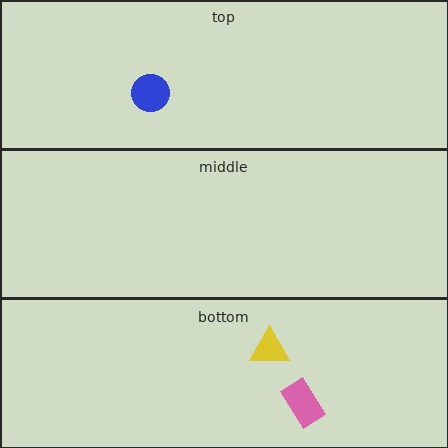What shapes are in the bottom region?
The pink rectangle, the yellow triangle.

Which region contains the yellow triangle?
The bottom region.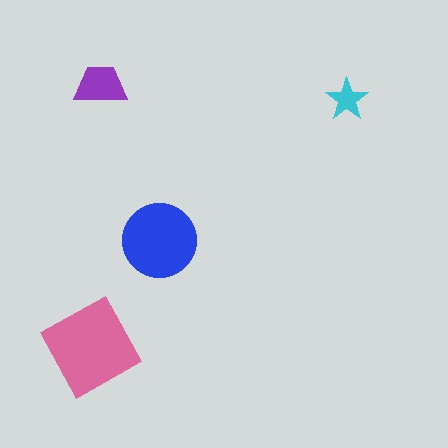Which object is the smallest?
The cyan star.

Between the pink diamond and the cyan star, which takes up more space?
The pink diamond.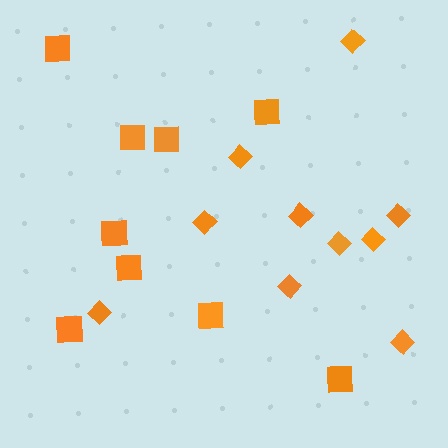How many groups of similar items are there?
There are 2 groups: one group of diamonds (10) and one group of squares (9).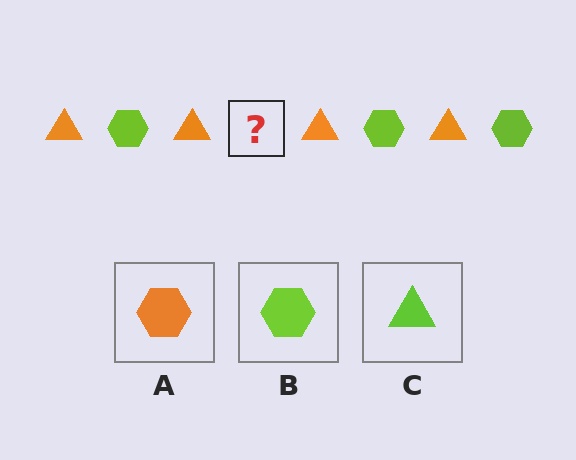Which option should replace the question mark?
Option B.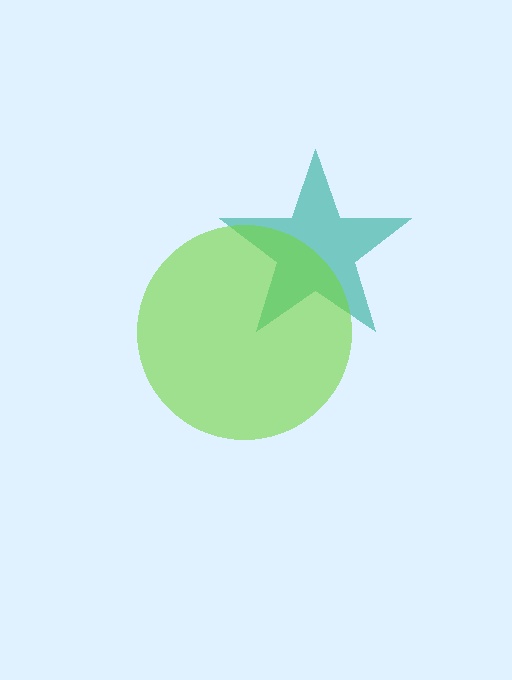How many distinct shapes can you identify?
There are 2 distinct shapes: a teal star, a lime circle.